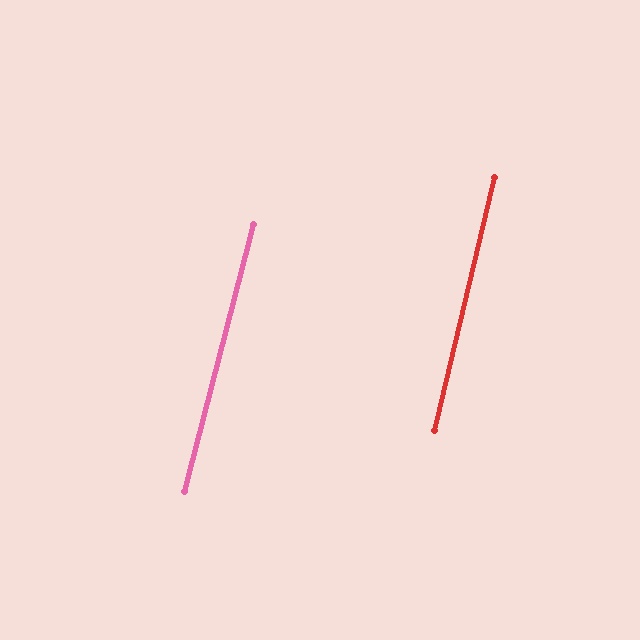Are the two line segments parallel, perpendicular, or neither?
Parallel — their directions differ by only 1.1°.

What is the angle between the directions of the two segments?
Approximately 1 degree.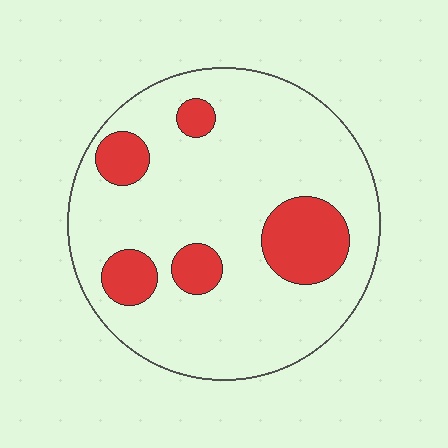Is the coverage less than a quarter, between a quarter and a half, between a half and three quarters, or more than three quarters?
Less than a quarter.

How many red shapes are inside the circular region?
5.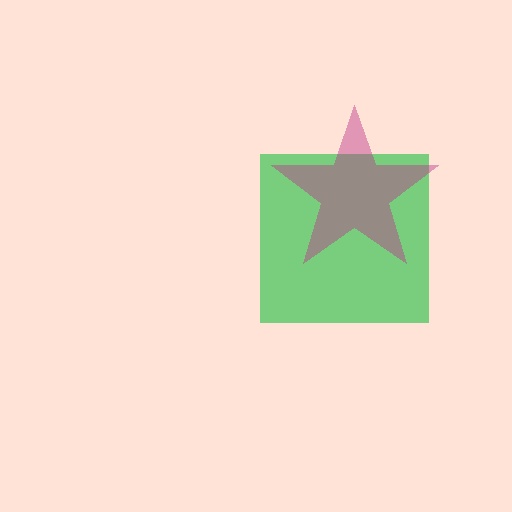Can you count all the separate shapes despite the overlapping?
Yes, there are 2 separate shapes.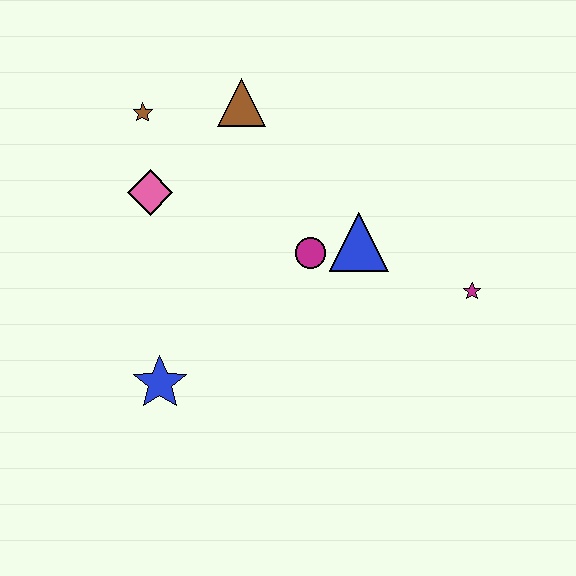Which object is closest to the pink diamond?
The brown star is closest to the pink diamond.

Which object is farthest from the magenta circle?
The brown star is farthest from the magenta circle.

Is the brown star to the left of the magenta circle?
Yes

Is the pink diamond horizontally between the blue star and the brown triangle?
No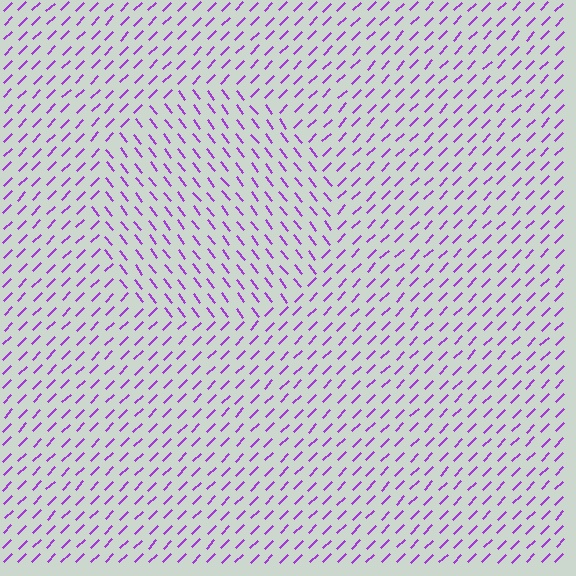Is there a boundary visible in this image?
Yes, there is a texture boundary formed by a change in line orientation.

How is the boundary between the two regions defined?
The boundary is defined purely by a change in line orientation (approximately 82 degrees difference). All lines are the same color and thickness.